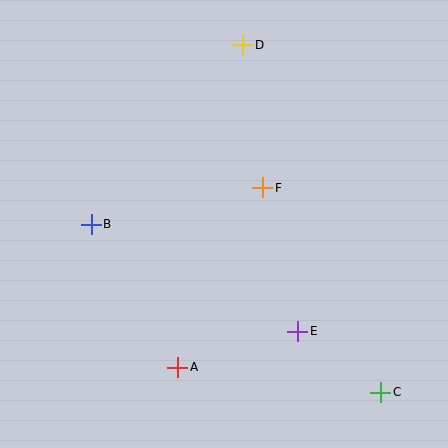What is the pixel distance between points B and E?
The distance between B and E is 232 pixels.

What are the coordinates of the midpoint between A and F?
The midpoint between A and F is at (220, 277).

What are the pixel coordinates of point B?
Point B is at (91, 224).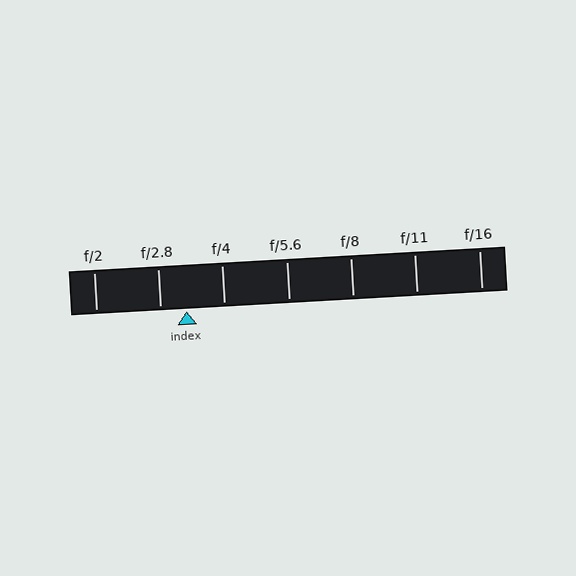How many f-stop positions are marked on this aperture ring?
There are 7 f-stop positions marked.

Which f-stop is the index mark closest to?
The index mark is closest to f/2.8.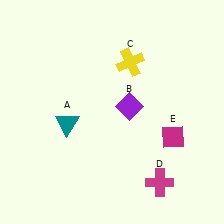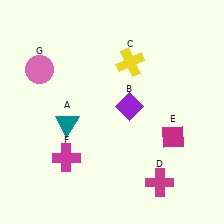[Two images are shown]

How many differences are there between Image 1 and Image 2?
There are 2 differences between the two images.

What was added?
A magenta cross (F), a pink circle (G) were added in Image 2.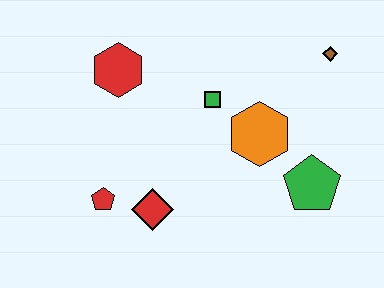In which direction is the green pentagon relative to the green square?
The green pentagon is to the right of the green square.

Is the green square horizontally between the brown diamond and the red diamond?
Yes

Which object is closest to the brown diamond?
The orange hexagon is closest to the brown diamond.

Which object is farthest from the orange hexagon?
The red pentagon is farthest from the orange hexagon.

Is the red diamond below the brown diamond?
Yes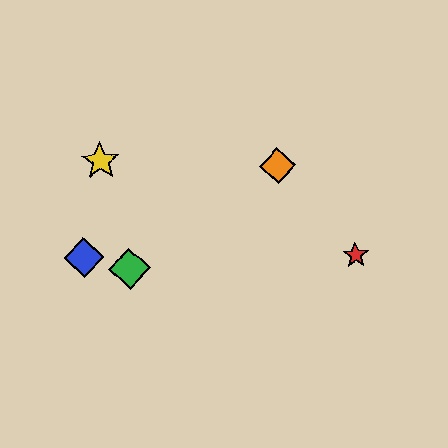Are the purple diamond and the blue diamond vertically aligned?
No, the purple diamond is at x≈277 and the blue diamond is at x≈84.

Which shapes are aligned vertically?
The purple diamond, the orange diamond are aligned vertically.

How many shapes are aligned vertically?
2 shapes (the purple diamond, the orange diamond) are aligned vertically.